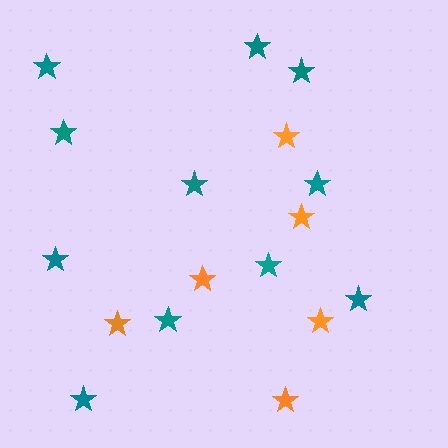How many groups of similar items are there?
There are 2 groups: one group of teal stars (11) and one group of orange stars (6).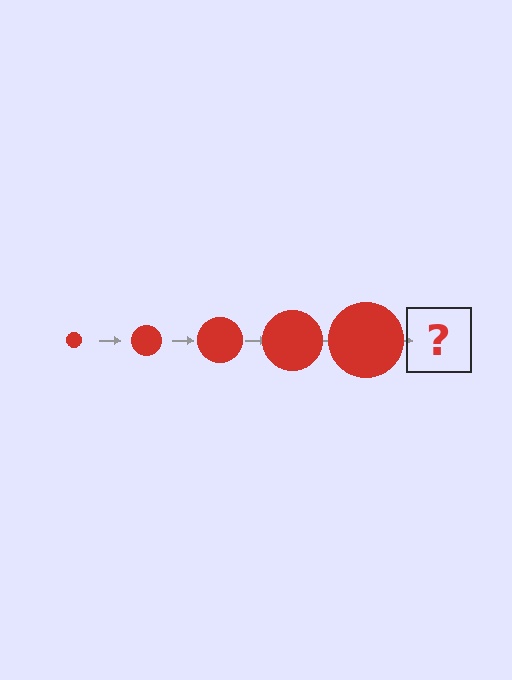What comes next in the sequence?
The next element should be a red circle, larger than the previous one.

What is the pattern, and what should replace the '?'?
The pattern is that the circle gets progressively larger each step. The '?' should be a red circle, larger than the previous one.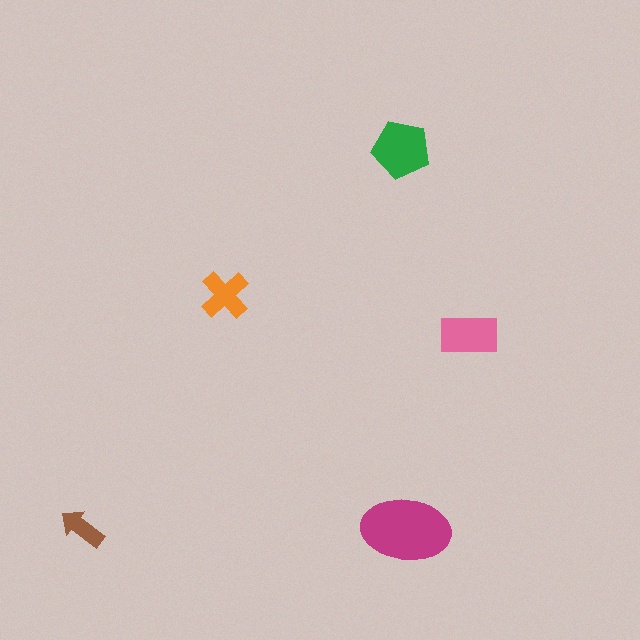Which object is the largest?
The magenta ellipse.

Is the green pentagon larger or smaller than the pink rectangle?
Larger.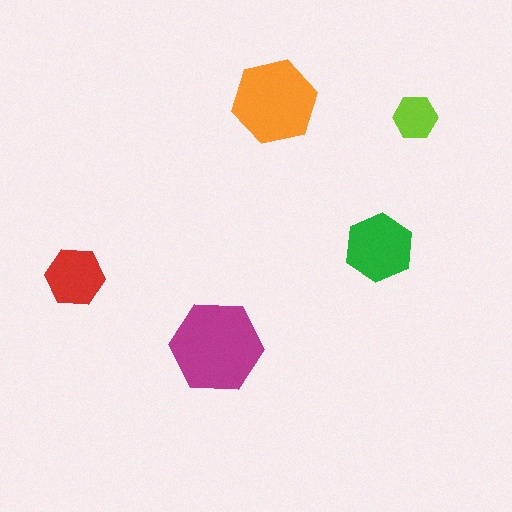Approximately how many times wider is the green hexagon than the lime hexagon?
About 1.5 times wider.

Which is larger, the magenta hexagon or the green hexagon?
The magenta one.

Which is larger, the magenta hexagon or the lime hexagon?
The magenta one.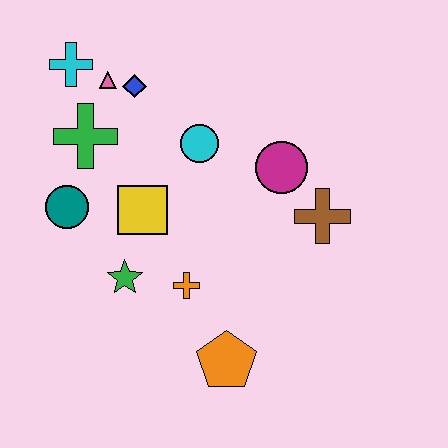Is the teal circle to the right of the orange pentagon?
No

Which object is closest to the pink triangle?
The blue diamond is closest to the pink triangle.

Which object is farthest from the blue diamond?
The orange pentagon is farthest from the blue diamond.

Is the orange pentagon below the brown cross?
Yes